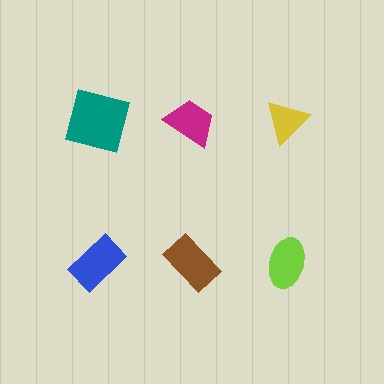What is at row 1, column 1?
A teal square.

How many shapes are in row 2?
3 shapes.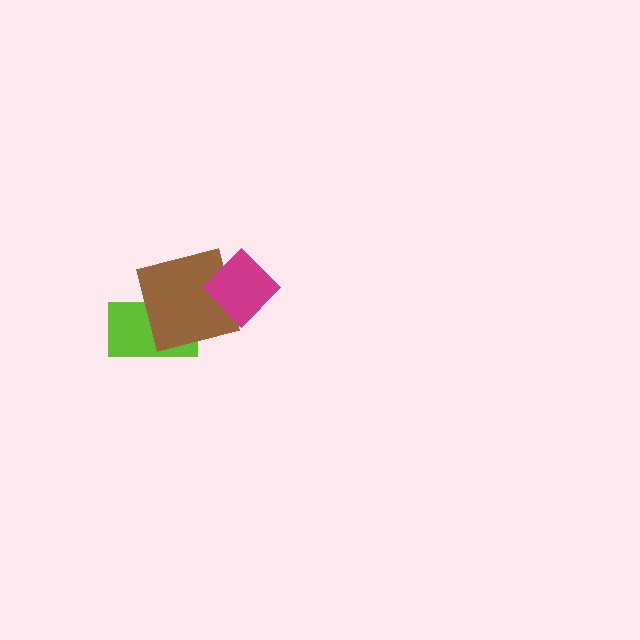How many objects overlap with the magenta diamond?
1 object overlaps with the magenta diamond.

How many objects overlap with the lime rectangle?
1 object overlaps with the lime rectangle.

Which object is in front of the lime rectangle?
The brown square is in front of the lime rectangle.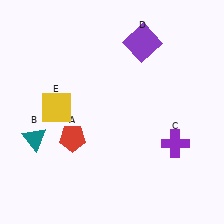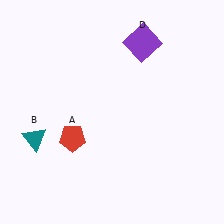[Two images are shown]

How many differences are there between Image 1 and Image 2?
There are 2 differences between the two images.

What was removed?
The purple cross (C), the yellow square (E) were removed in Image 2.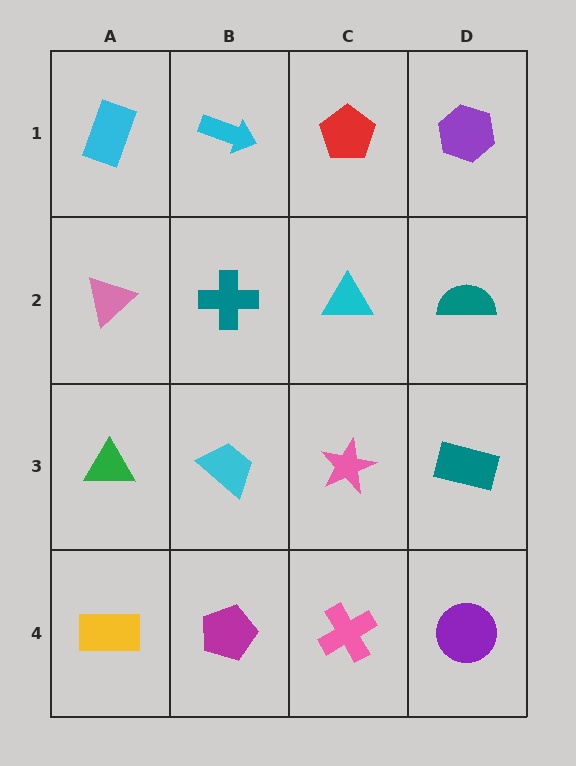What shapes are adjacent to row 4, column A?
A green triangle (row 3, column A), a magenta pentagon (row 4, column B).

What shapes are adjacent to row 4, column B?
A cyan trapezoid (row 3, column B), a yellow rectangle (row 4, column A), a pink cross (row 4, column C).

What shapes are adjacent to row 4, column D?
A teal rectangle (row 3, column D), a pink cross (row 4, column C).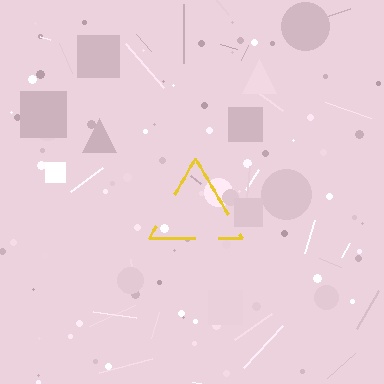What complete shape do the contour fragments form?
The contour fragments form a triangle.